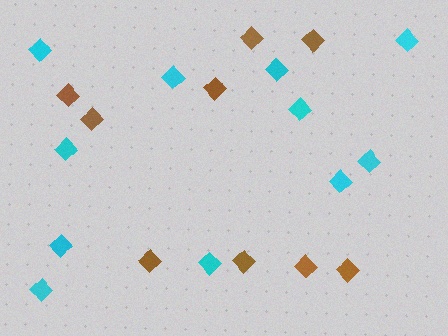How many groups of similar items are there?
There are 2 groups: one group of brown diamonds (9) and one group of cyan diamonds (11).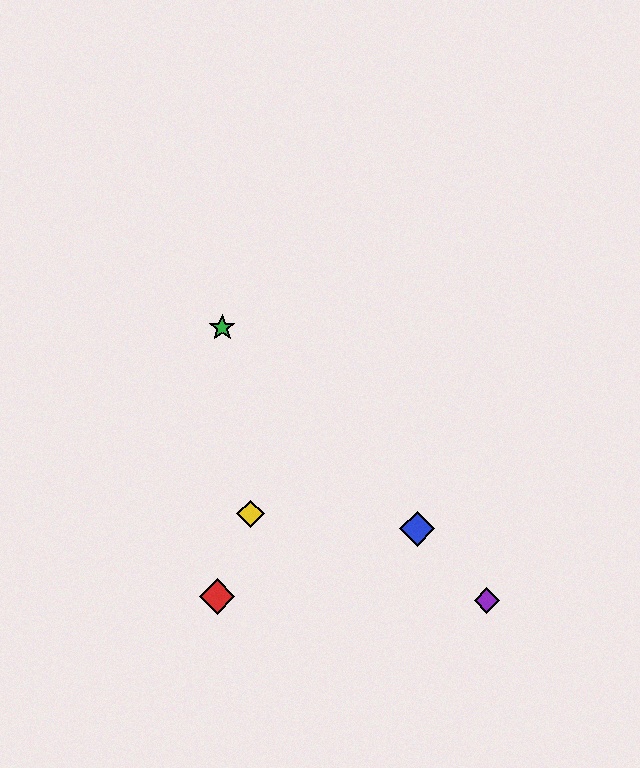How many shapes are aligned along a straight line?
3 shapes (the blue diamond, the green star, the purple diamond) are aligned along a straight line.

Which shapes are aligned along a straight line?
The blue diamond, the green star, the purple diamond are aligned along a straight line.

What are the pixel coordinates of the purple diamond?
The purple diamond is at (487, 600).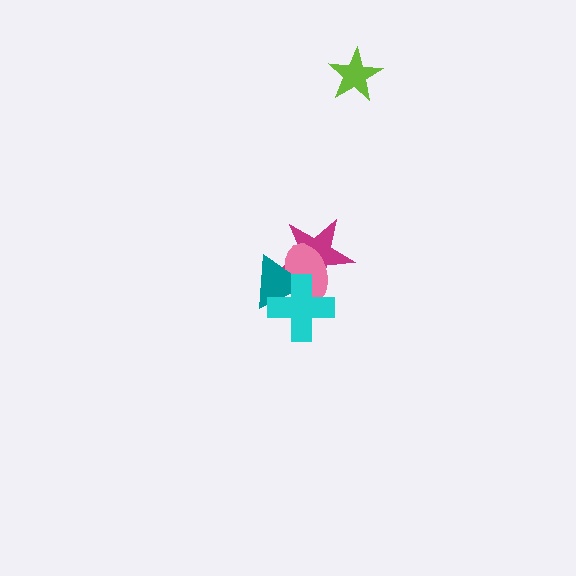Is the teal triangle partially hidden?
Yes, it is partially covered by another shape.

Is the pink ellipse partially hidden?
Yes, it is partially covered by another shape.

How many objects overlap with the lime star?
0 objects overlap with the lime star.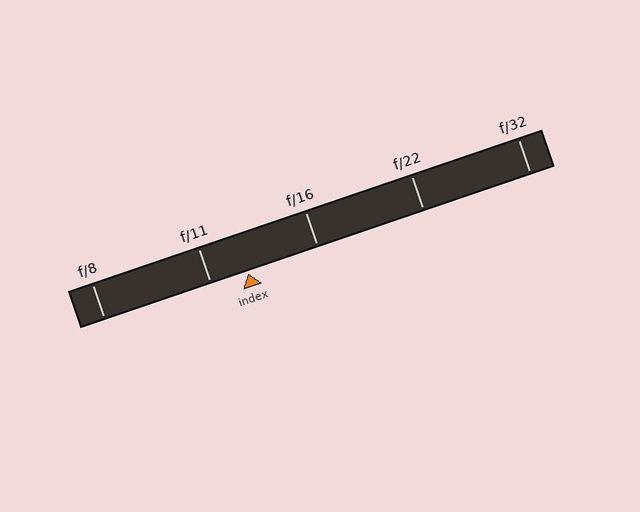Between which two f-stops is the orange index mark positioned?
The index mark is between f/11 and f/16.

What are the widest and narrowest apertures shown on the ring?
The widest aperture shown is f/8 and the narrowest is f/32.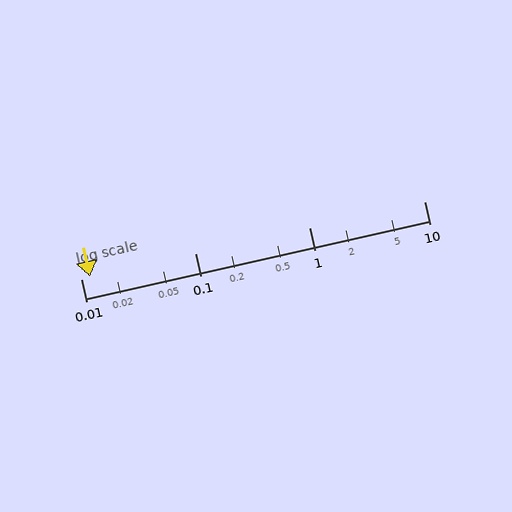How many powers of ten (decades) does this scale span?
The scale spans 3 decades, from 0.01 to 10.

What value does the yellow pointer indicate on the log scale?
The pointer indicates approximately 0.012.